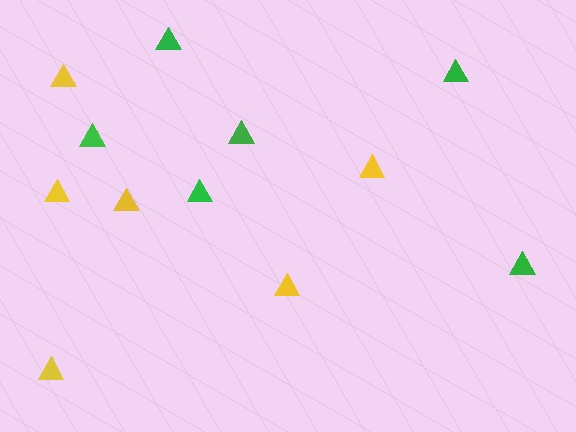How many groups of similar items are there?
There are 2 groups: one group of green triangles (6) and one group of yellow triangles (6).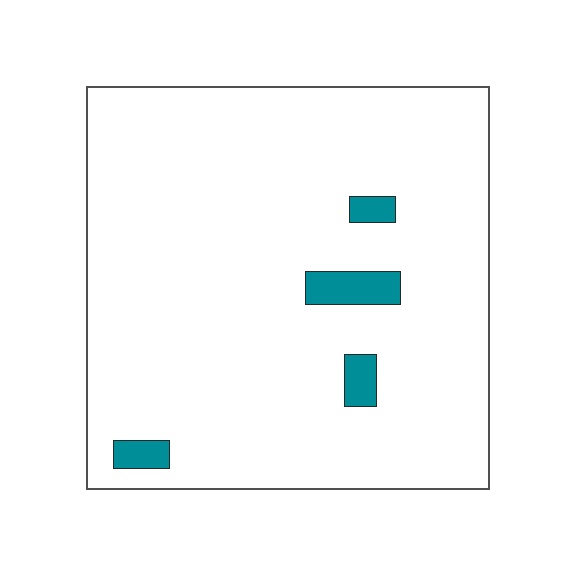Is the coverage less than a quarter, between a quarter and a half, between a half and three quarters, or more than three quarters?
Less than a quarter.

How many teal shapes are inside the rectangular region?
4.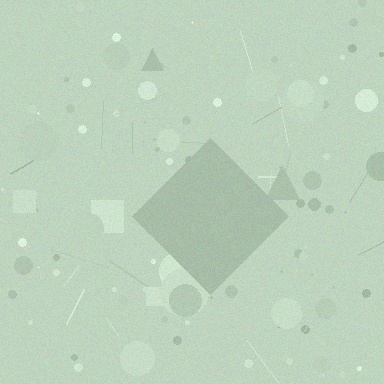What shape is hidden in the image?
A diamond is hidden in the image.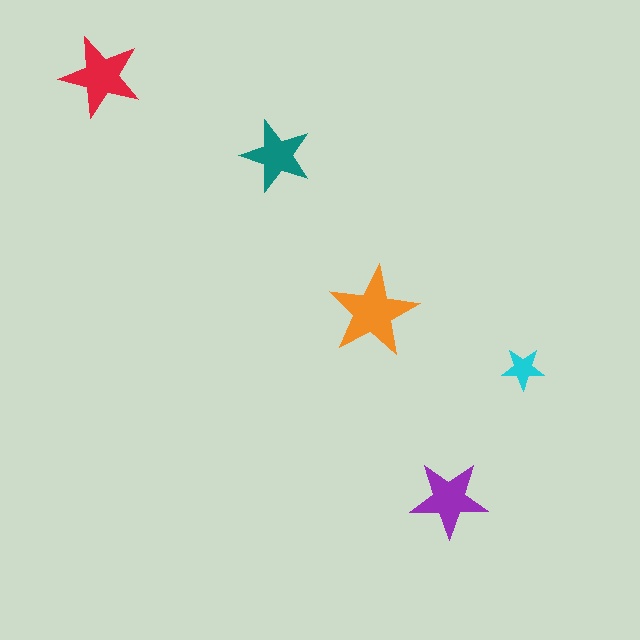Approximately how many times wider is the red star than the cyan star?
About 2 times wider.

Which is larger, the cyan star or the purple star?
The purple one.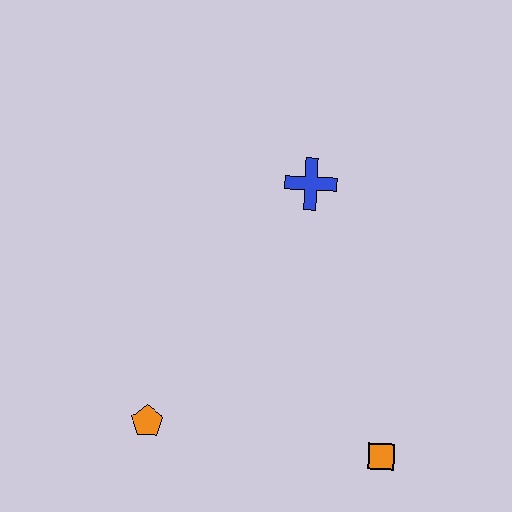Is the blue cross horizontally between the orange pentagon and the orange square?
Yes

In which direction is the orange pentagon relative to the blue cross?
The orange pentagon is below the blue cross.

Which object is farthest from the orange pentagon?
The blue cross is farthest from the orange pentagon.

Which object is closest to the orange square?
The orange pentagon is closest to the orange square.